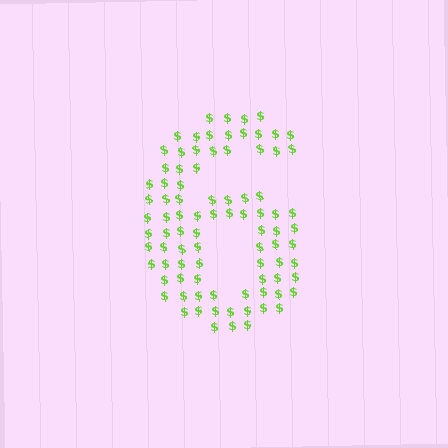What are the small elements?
The small elements are dollar signs.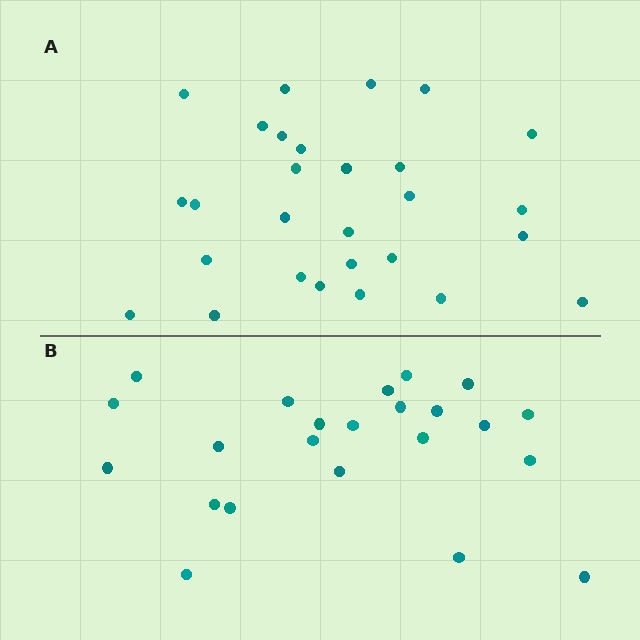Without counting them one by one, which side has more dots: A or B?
Region A (the top region) has more dots.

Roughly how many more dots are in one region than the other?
Region A has about 5 more dots than region B.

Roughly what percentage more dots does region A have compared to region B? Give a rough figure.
About 20% more.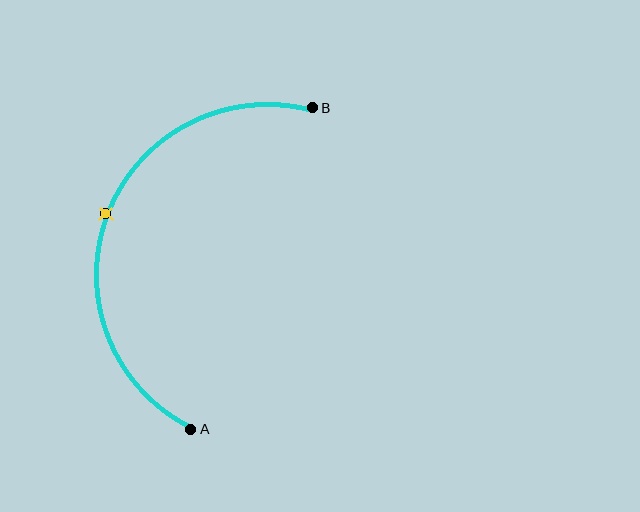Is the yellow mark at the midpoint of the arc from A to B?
Yes. The yellow mark lies on the arc at equal arc-length from both A and B — it is the arc midpoint.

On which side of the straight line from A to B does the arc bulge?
The arc bulges to the left of the straight line connecting A and B.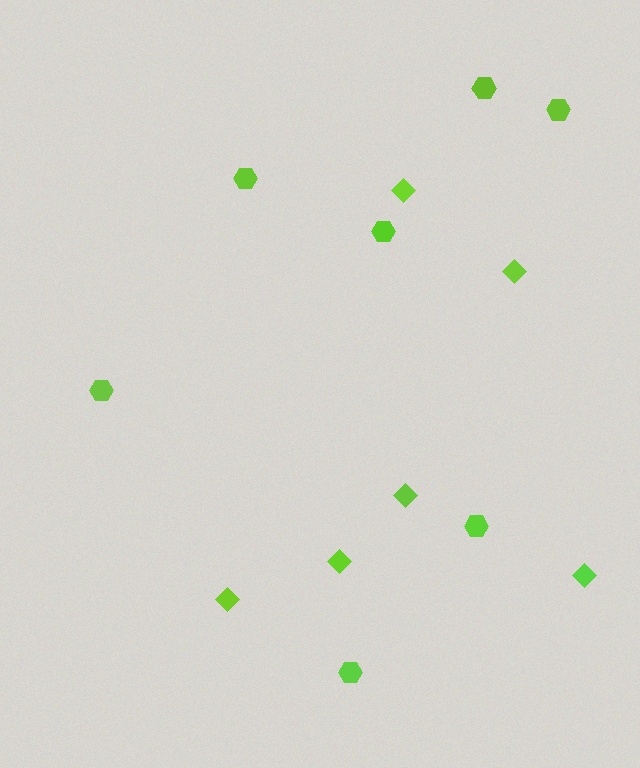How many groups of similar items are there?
There are 2 groups: one group of diamonds (6) and one group of hexagons (7).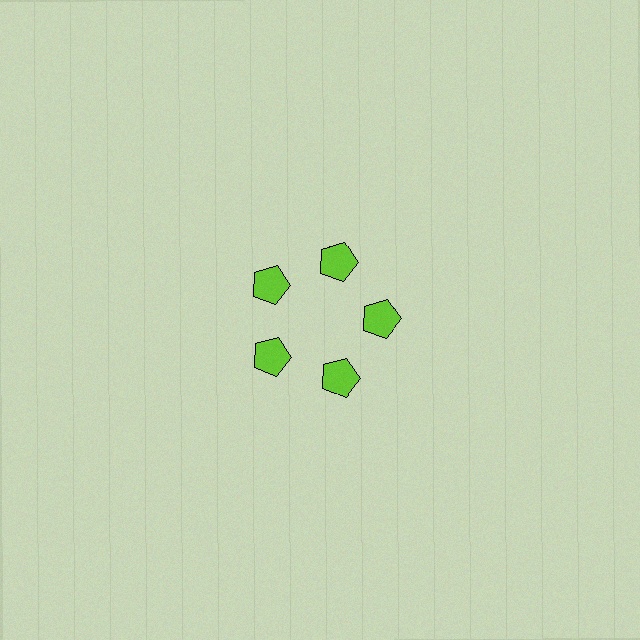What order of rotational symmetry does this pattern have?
This pattern has 5-fold rotational symmetry.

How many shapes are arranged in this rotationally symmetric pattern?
There are 5 shapes, arranged in 5 groups of 1.